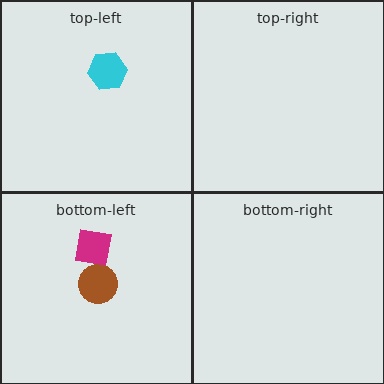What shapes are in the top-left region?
The cyan hexagon.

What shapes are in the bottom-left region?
The brown circle, the magenta square.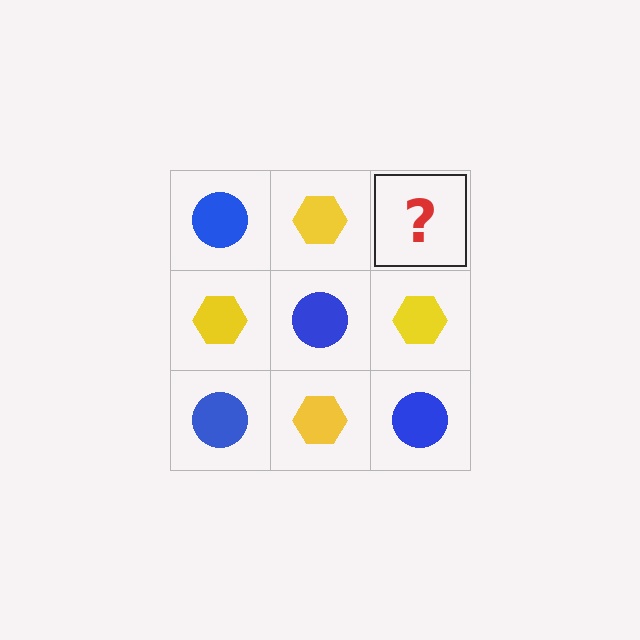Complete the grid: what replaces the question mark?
The question mark should be replaced with a blue circle.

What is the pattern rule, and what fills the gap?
The rule is that it alternates blue circle and yellow hexagon in a checkerboard pattern. The gap should be filled with a blue circle.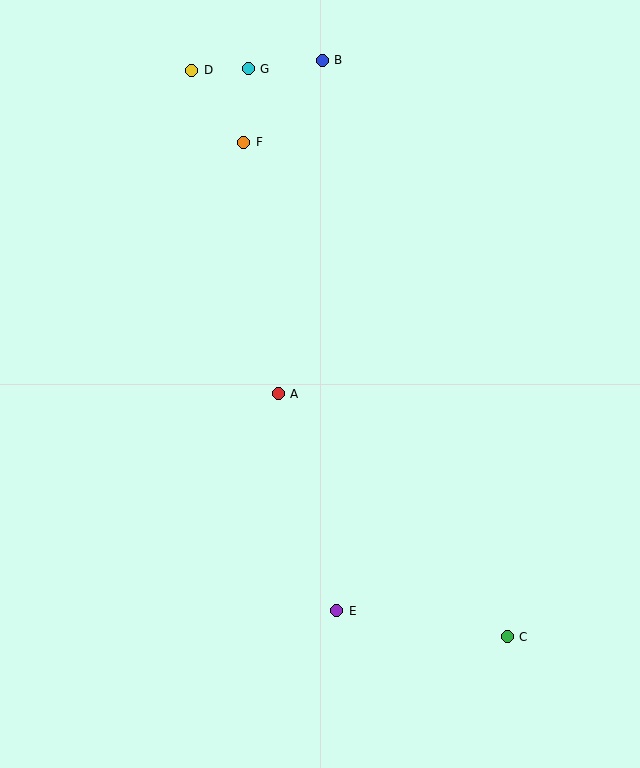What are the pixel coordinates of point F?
Point F is at (244, 142).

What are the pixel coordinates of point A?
Point A is at (278, 394).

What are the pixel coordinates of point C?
Point C is at (507, 637).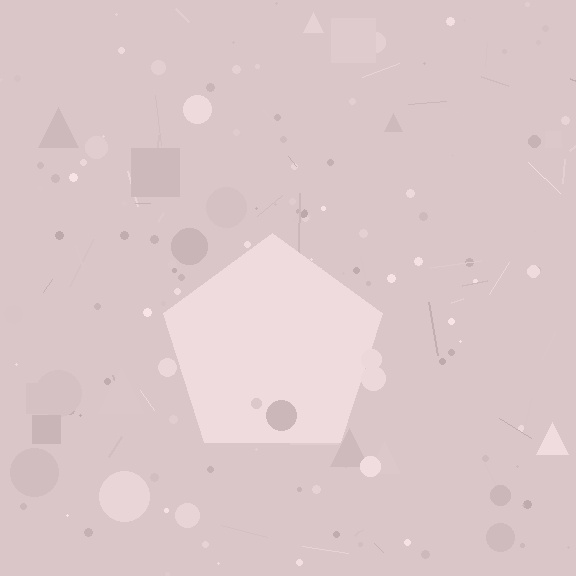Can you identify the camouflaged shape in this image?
The camouflaged shape is a pentagon.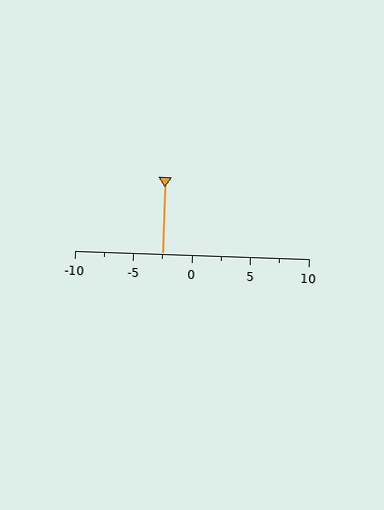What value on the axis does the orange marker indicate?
The marker indicates approximately -2.5.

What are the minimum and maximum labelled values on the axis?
The axis runs from -10 to 10.